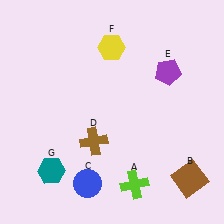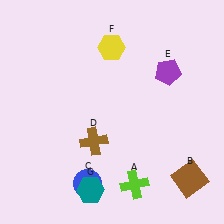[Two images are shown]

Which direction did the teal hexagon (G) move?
The teal hexagon (G) moved right.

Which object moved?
The teal hexagon (G) moved right.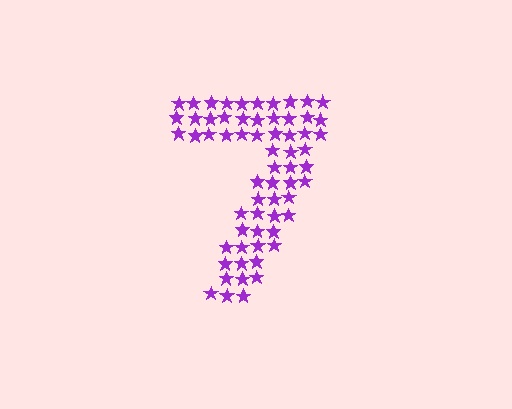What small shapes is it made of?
It is made of small stars.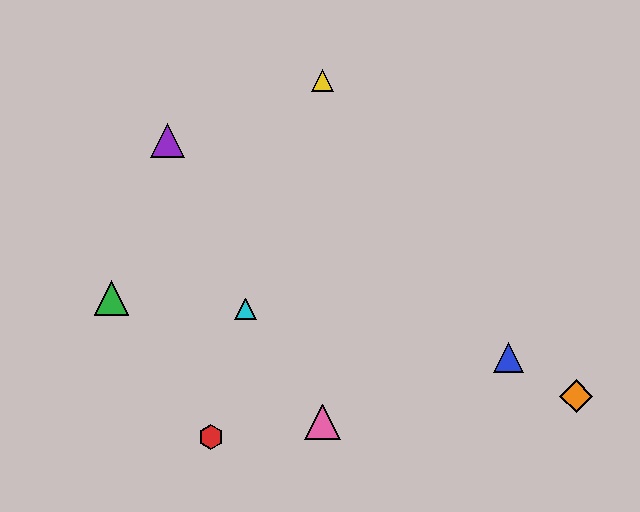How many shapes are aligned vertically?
2 shapes (the yellow triangle, the pink triangle) are aligned vertically.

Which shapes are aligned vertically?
The yellow triangle, the pink triangle are aligned vertically.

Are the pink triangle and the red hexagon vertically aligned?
No, the pink triangle is at x≈323 and the red hexagon is at x≈211.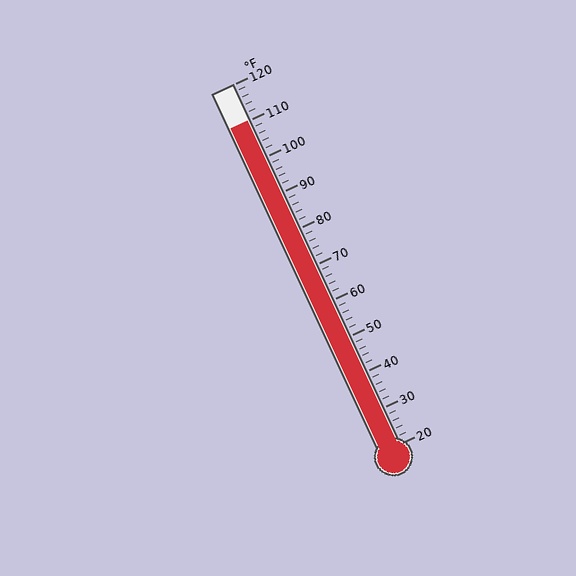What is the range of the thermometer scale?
The thermometer scale ranges from 20°F to 120°F.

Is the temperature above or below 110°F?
The temperature is at 110°F.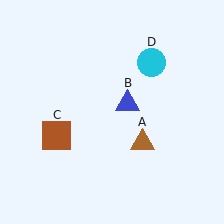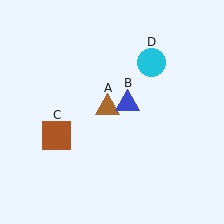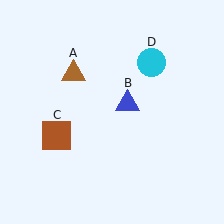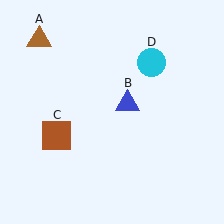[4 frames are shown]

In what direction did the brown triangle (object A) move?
The brown triangle (object A) moved up and to the left.